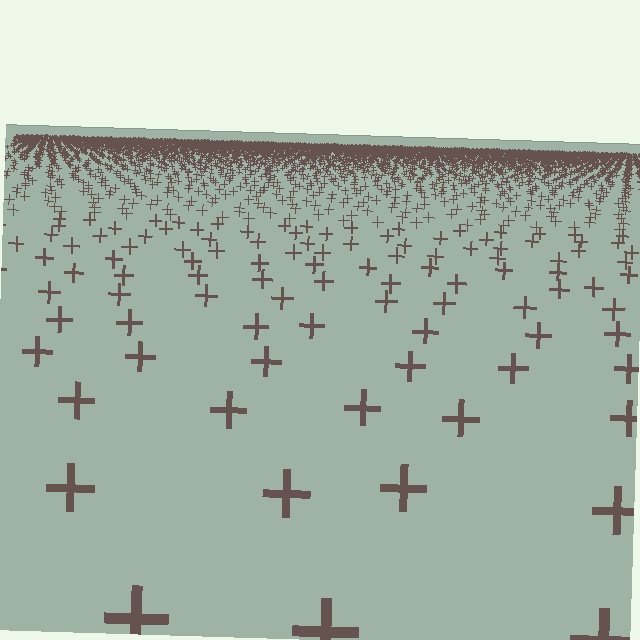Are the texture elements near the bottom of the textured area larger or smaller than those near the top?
Larger. Near the bottom, elements are closer to the viewer and appear at a bigger on-screen size.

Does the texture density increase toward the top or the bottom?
Density increases toward the top.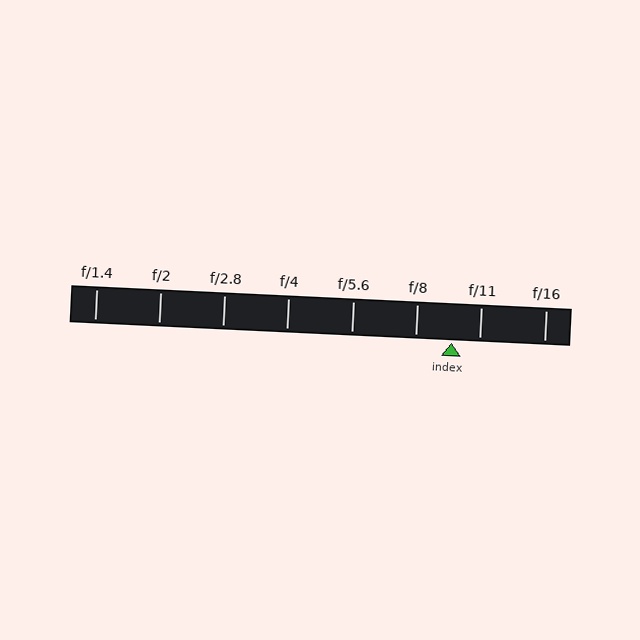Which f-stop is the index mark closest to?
The index mark is closest to f/11.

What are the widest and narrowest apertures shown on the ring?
The widest aperture shown is f/1.4 and the narrowest is f/16.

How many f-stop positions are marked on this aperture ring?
There are 8 f-stop positions marked.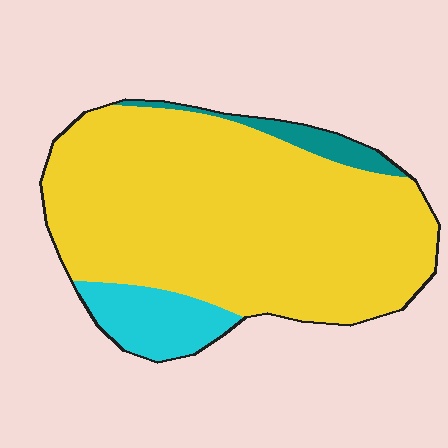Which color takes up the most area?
Yellow, at roughly 85%.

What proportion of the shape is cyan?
Cyan takes up about one tenth (1/10) of the shape.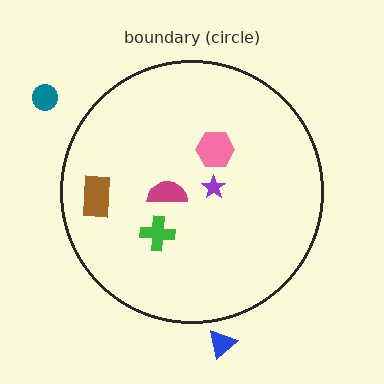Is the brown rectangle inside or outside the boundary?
Inside.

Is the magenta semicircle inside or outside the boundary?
Inside.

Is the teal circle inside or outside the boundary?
Outside.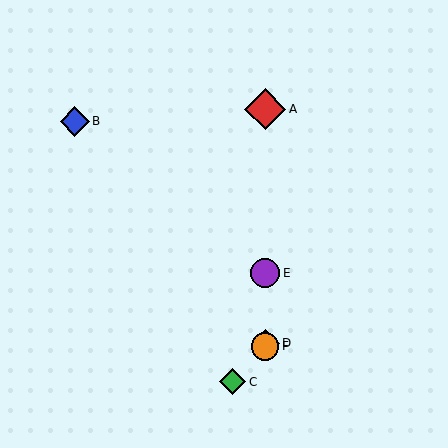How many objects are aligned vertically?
4 objects (A, D, E, F) are aligned vertically.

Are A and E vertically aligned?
Yes, both are at x≈265.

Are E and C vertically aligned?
No, E is at x≈265 and C is at x≈233.